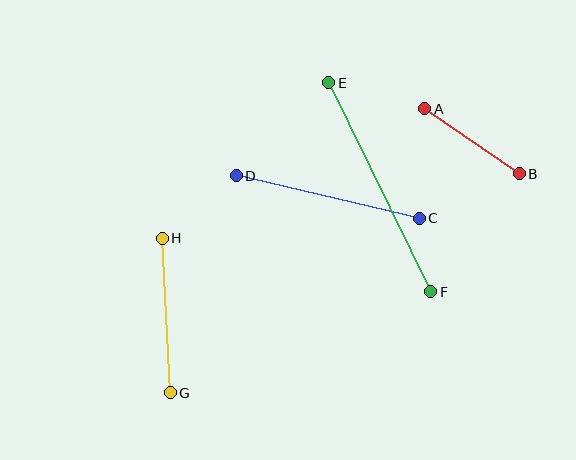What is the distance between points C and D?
The distance is approximately 188 pixels.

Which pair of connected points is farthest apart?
Points E and F are farthest apart.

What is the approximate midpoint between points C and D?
The midpoint is at approximately (328, 197) pixels.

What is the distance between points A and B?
The distance is approximately 115 pixels.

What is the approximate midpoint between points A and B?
The midpoint is at approximately (472, 141) pixels.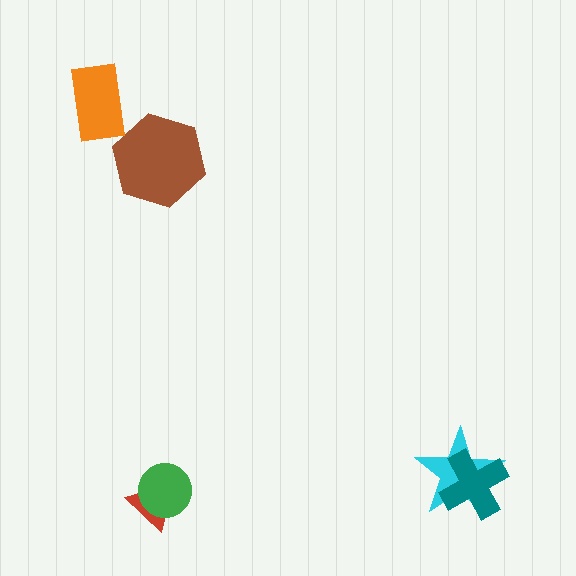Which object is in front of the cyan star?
The teal cross is in front of the cyan star.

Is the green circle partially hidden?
No, no other shape covers it.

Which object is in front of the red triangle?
The green circle is in front of the red triangle.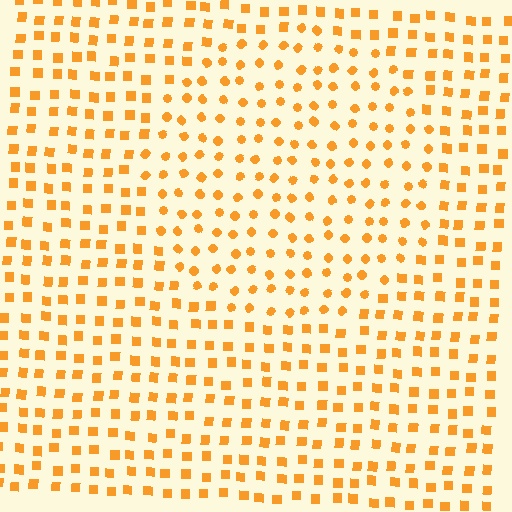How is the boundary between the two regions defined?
The boundary is defined by a change in element shape: circles inside vs. squares outside. All elements share the same color and spacing.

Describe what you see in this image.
The image is filled with small orange elements arranged in a uniform grid. A circle-shaped region contains circles, while the surrounding area contains squares. The boundary is defined purely by the change in element shape.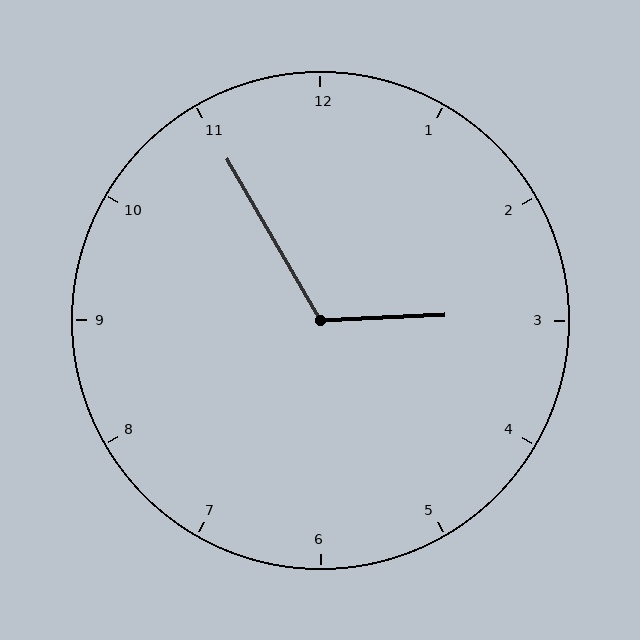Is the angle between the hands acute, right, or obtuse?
It is obtuse.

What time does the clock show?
2:55.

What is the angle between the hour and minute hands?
Approximately 118 degrees.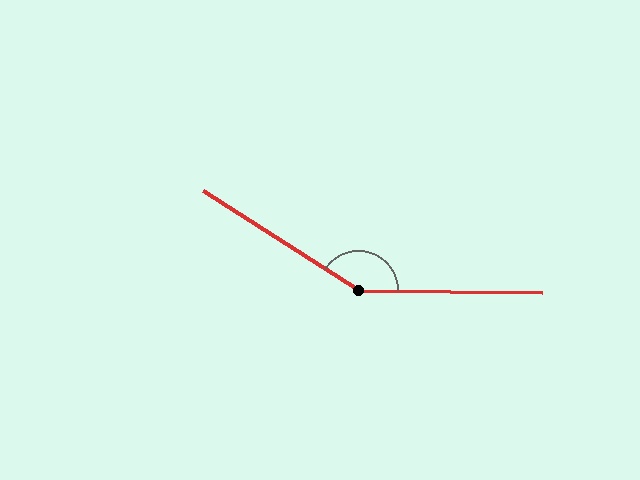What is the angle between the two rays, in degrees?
Approximately 148 degrees.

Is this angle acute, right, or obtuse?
It is obtuse.